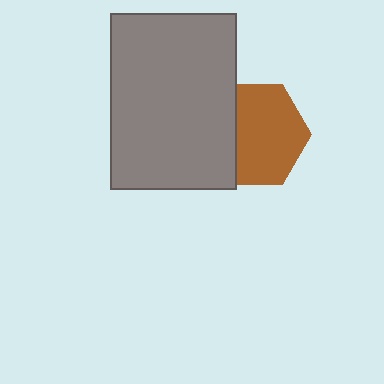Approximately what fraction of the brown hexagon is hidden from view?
Roughly 31% of the brown hexagon is hidden behind the gray rectangle.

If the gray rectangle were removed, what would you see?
You would see the complete brown hexagon.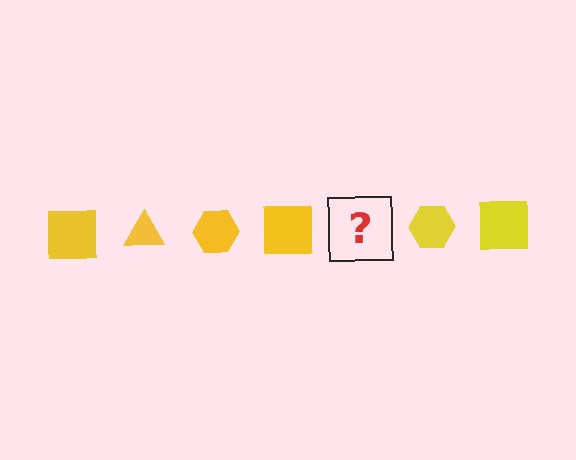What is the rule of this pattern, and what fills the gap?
The rule is that the pattern cycles through square, triangle, hexagon shapes in yellow. The gap should be filled with a yellow triangle.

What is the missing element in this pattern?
The missing element is a yellow triangle.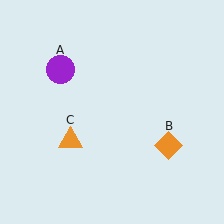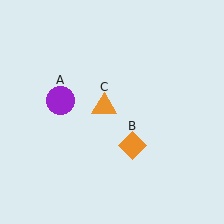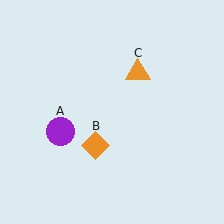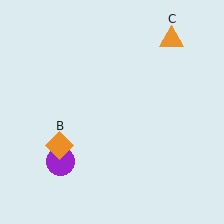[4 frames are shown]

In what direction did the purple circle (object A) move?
The purple circle (object A) moved down.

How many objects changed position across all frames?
3 objects changed position: purple circle (object A), orange diamond (object B), orange triangle (object C).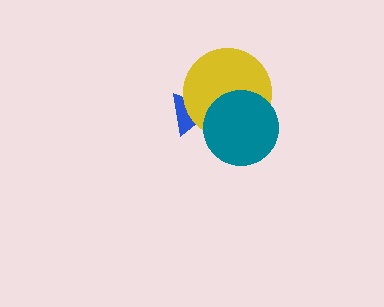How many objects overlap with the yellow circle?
2 objects overlap with the yellow circle.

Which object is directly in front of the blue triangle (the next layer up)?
The yellow circle is directly in front of the blue triangle.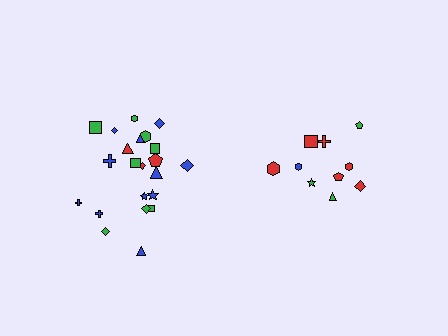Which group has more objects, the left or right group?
The left group.